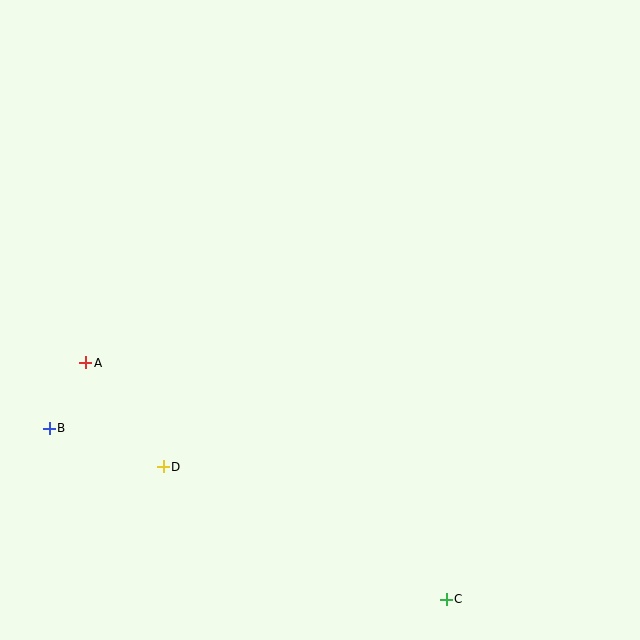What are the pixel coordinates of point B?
Point B is at (49, 428).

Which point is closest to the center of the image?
Point D at (163, 467) is closest to the center.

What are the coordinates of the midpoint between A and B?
The midpoint between A and B is at (68, 395).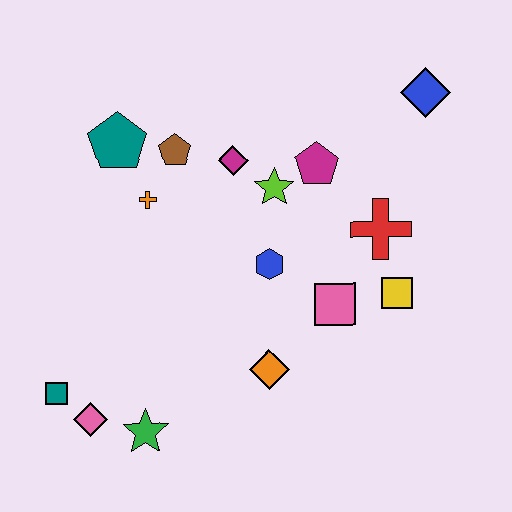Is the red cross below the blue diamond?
Yes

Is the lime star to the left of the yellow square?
Yes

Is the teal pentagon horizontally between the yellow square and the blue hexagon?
No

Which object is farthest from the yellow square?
The teal square is farthest from the yellow square.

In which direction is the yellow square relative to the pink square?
The yellow square is to the right of the pink square.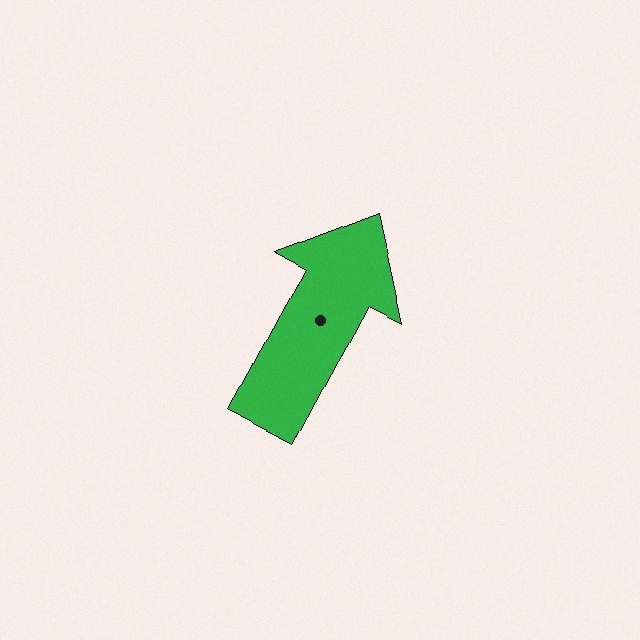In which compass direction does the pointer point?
Northeast.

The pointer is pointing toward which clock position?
Roughly 1 o'clock.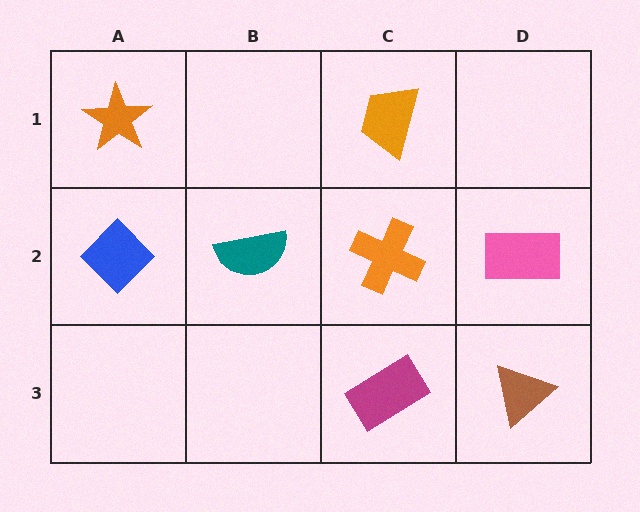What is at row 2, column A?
A blue diamond.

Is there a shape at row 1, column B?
No, that cell is empty.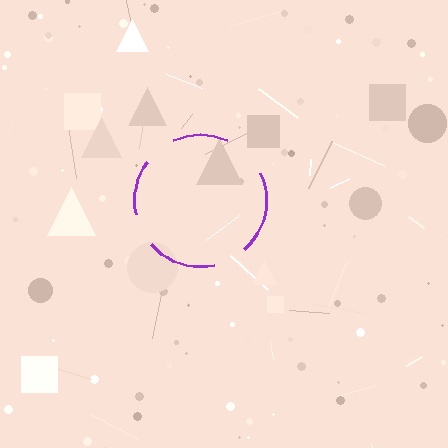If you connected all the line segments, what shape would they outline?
They would outline a circle.